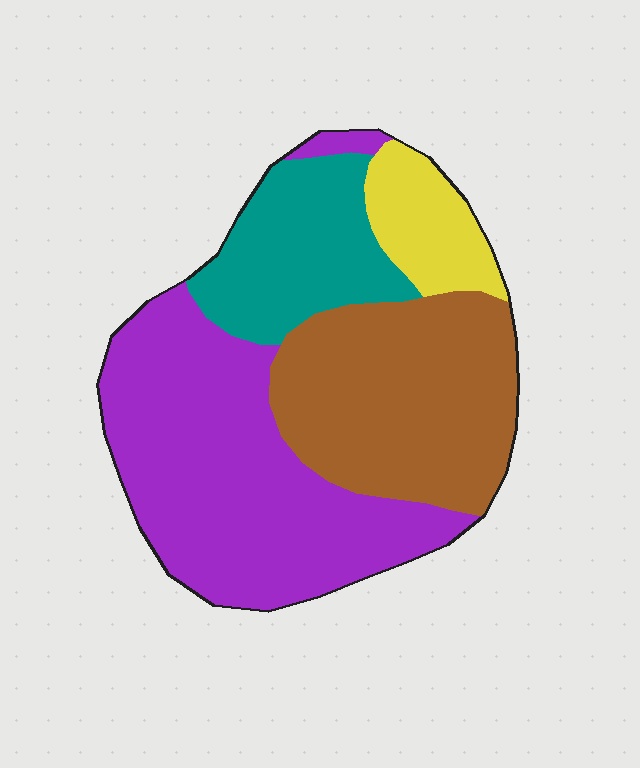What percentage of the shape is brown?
Brown covers 31% of the shape.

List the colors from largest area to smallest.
From largest to smallest: purple, brown, teal, yellow.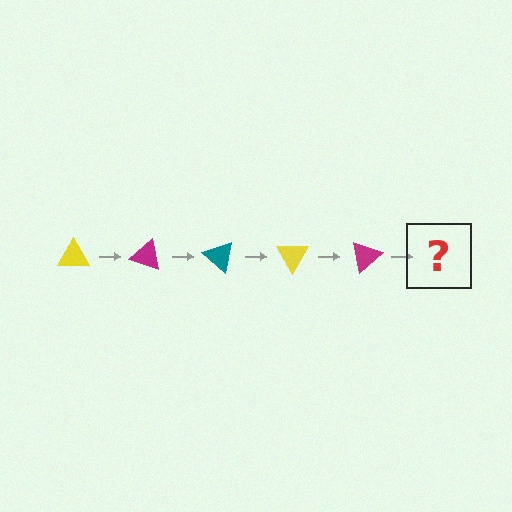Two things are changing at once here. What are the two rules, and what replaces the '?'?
The two rules are that it rotates 20 degrees each step and the color cycles through yellow, magenta, and teal. The '?' should be a teal triangle, rotated 100 degrees from the start.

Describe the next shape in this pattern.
It should be a teal triangle, rotated 100 degrees from the start.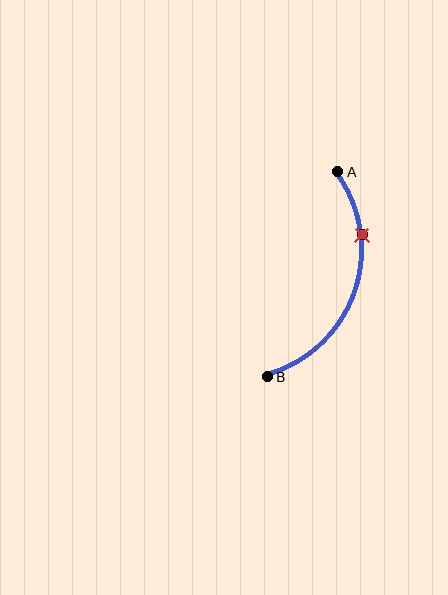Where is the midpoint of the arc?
The arc midpoint is the point on the curve farthest from the straight line joining A and B. It sits to the right of that line.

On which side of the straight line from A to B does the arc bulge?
The arc bulges to the right of the straight line connecting A and B.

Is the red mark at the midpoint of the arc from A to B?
No. The red mark lies on the arc but is closer to endpoint A. The arc midpoint would be at the point on the curve equidistant along the arc from both A and B.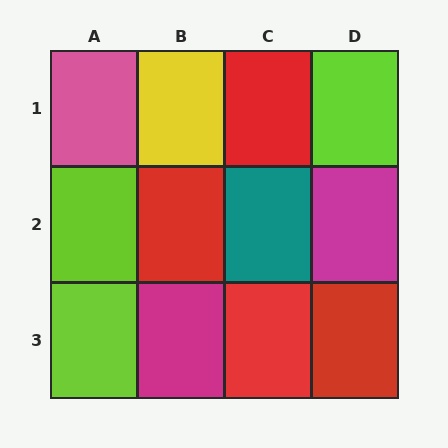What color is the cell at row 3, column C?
Red.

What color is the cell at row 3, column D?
Red.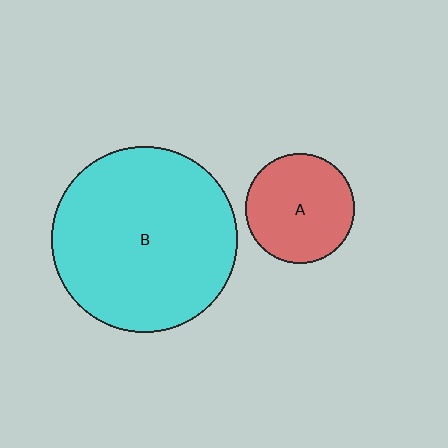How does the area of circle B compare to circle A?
Approximately 2.9 times.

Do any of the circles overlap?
No, none of the circles overlap.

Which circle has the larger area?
Circle B (cyan).